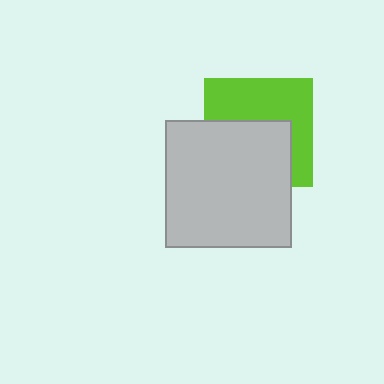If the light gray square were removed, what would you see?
You would see the complete lime square.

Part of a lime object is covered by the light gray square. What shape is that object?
It is a square.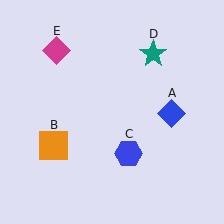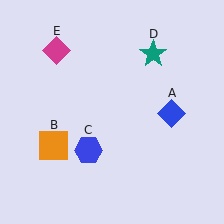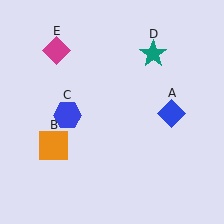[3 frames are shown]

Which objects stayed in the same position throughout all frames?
Blue diamond (object A) and orange square (object B) and teal star (object D) and magenta diamond (object E) remained stationary.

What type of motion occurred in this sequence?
The blue hexagon (object C) rotated clockwise around the center of the scene.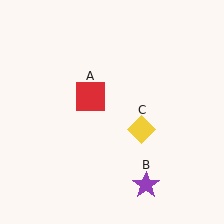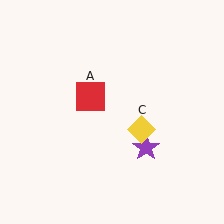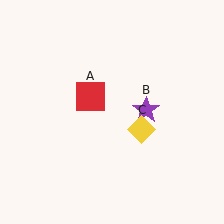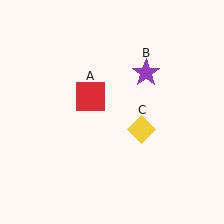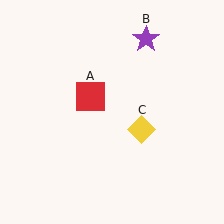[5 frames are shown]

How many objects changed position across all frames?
1 object changed position: purple star (object B).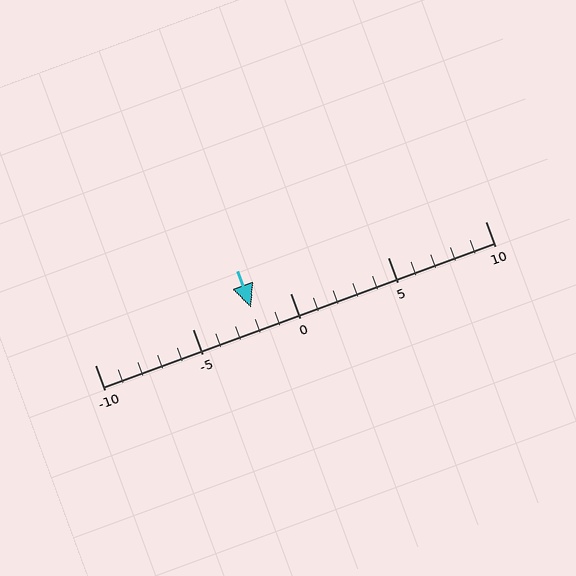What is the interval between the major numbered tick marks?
The major tick marks are spaced 5 units apart.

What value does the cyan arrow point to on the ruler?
The cyan arrow points to approximately -2.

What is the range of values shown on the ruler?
The ruler shows values from -10 to 10.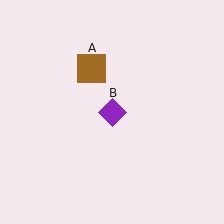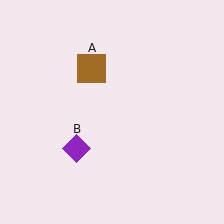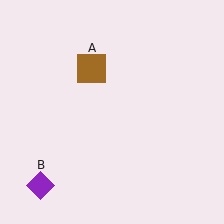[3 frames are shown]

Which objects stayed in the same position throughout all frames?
Brown square (object A) remained stationary.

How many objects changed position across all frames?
1 object changed position: purple diamond (object B).